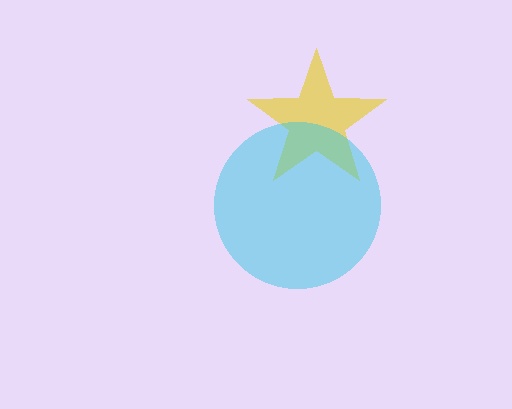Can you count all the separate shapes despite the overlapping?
Yes, there are 2 separate shapes.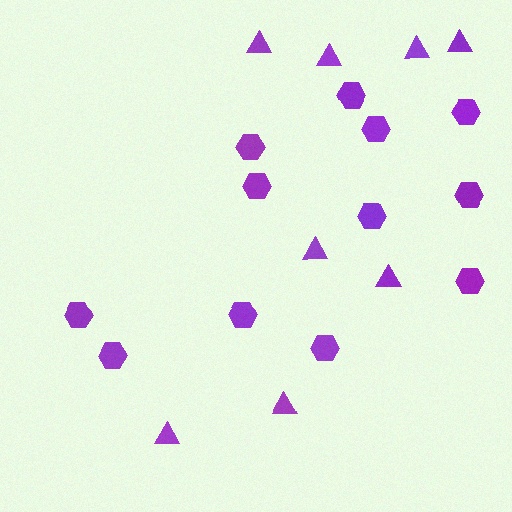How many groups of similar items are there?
There are 2 groups: one group of hexagons (12) and one group of triangles (8).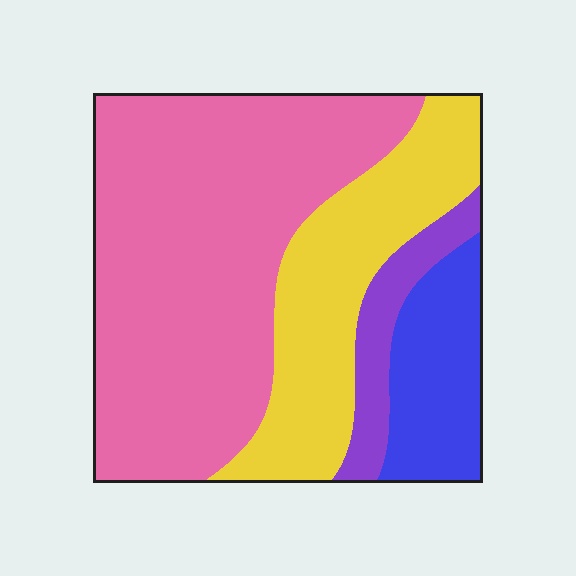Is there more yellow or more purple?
Yellow.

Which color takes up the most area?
Pink, at roughly 55%.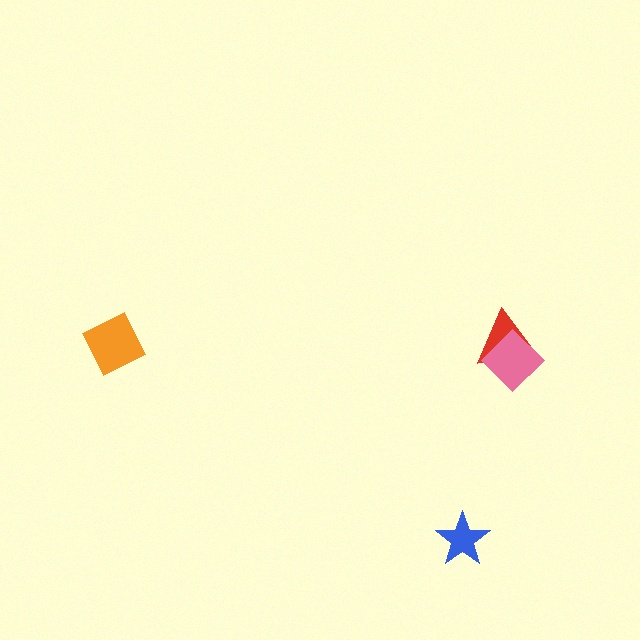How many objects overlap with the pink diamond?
1 object overlaps with the pink diamond.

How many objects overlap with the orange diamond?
0 objects overlap with the orange diamond.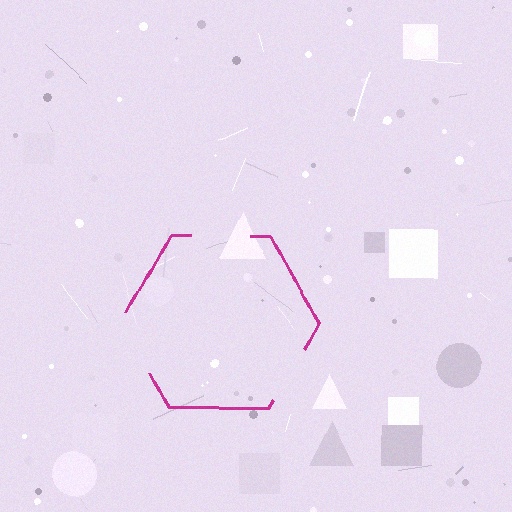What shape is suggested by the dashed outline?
The dashed outline suggests a hexagon.